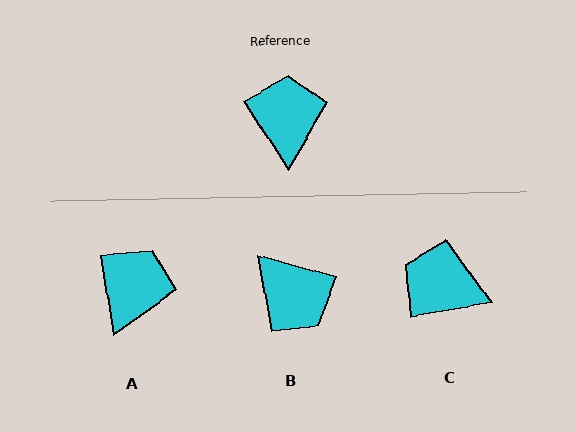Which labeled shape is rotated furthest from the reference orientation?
B, about 139 degrees away.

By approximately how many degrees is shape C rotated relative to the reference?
Approximately 66 degrees counter-clockwise.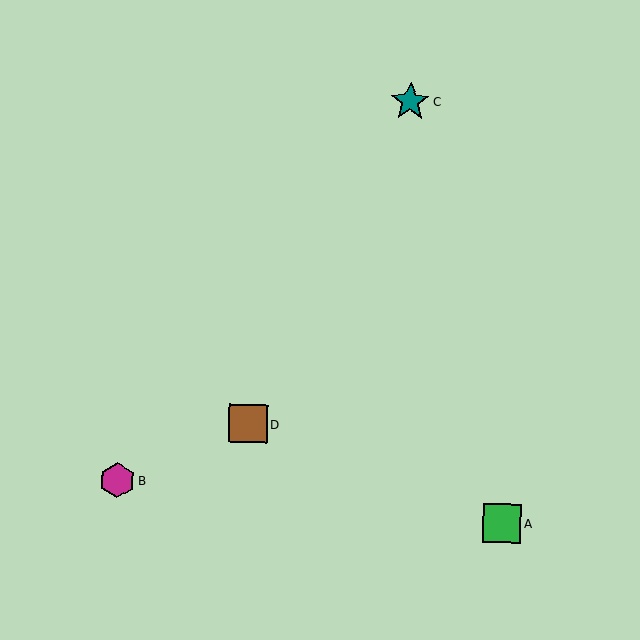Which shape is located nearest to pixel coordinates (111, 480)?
The magenta hexagon (labeled B) at (117, 480) is nearest to that location.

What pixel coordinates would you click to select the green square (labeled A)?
Click at (502, 523) to select the green square A.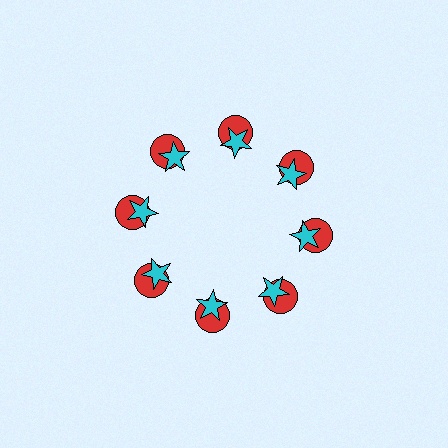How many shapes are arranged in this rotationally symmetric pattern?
There are 16 shapes, arranged in 8 groups of 2.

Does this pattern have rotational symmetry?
Yes, this pattern has 8-fold rotational symmetry. It looks the same after rotating 45 degrees around the center.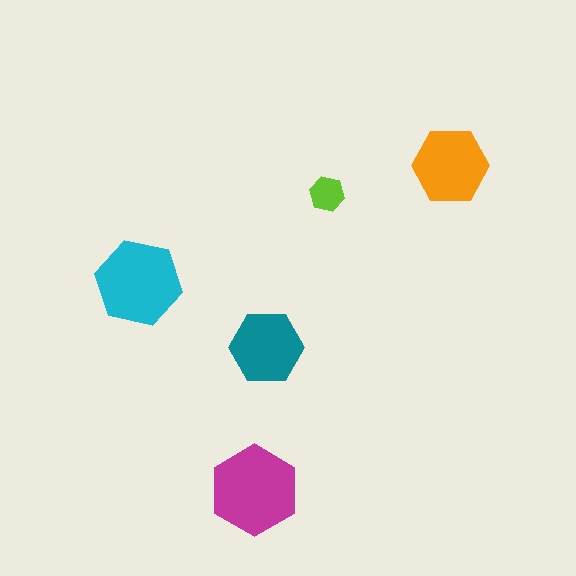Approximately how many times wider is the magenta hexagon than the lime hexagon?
About 2.5 times wider.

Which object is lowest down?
The magenta hexagon is bottommost.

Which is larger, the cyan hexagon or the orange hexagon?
The cyan one.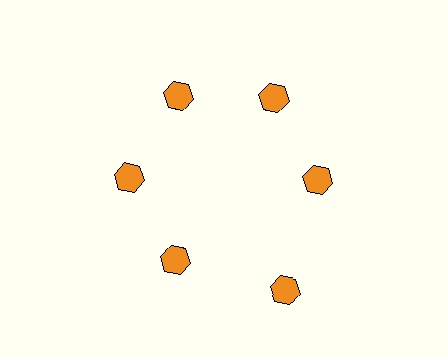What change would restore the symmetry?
The symmetry would be restored by moving it inward, back onto the ring so that all 6 hexagons sit at equal angles and equal distance from the center.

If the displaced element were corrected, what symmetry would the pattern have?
It would have 6-fold rotational symmetry — the pattern would map onto itself every 60 degrees.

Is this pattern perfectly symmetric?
No. The 6 orange hexagons are arranged in a ring, but one element near the 5 o'clock position is pushed outward from the center, breaking the 6-fold rotational symmetry.